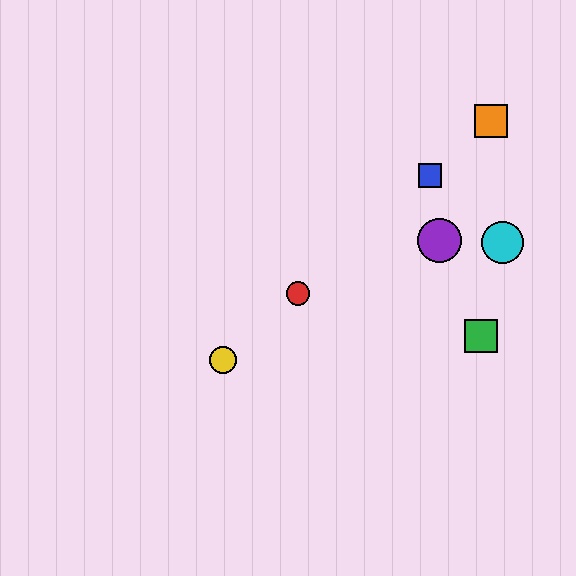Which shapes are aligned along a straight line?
The red circle, the blue square, the yellow circle, the orange square are aligned along a straight line.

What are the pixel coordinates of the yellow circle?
The yellow circle is at (223, 360).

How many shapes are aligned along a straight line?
4 shapes (the red circle, the blue square, the yellow circle, the orange square) are aligned along a straight line.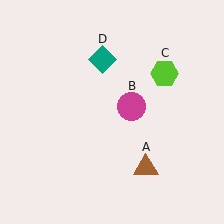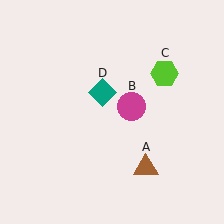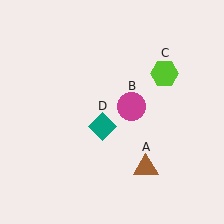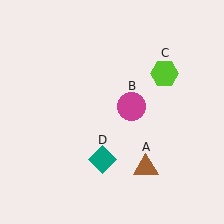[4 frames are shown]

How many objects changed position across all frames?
1 object changed position: teal diamond (object D).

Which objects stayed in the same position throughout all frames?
Brown triangle (object A) and magenta circle (object B) and lime hexagon (object C) remained stationary.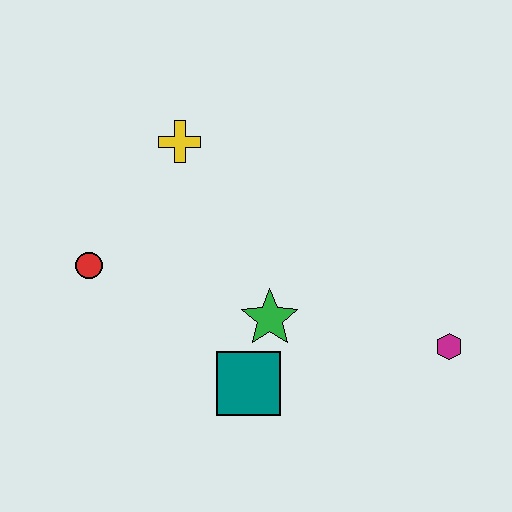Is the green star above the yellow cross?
No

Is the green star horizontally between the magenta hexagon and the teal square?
Yes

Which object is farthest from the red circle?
The magenta hexagon is farthest from the red circle.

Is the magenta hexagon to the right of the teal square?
Yes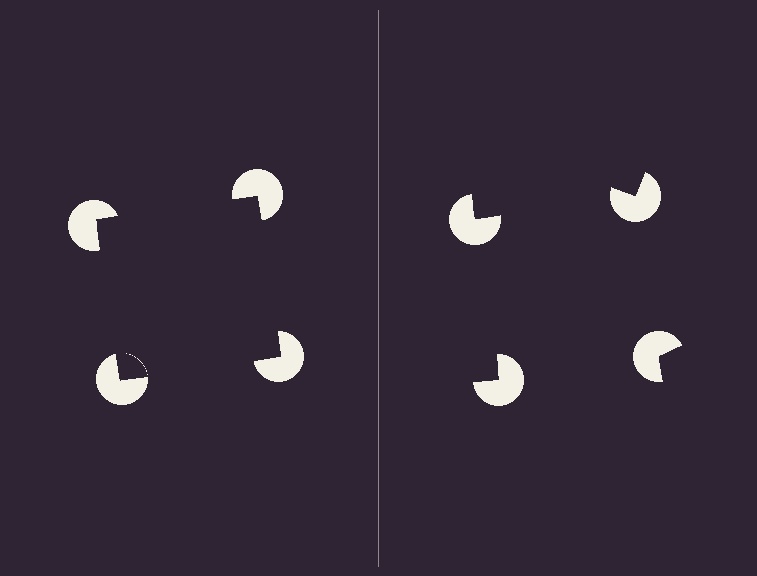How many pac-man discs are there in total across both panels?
8 — 4 on each side.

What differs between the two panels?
The pac-man discs are positioned identically on both sides; only the wedge orientations differ. On the left they align to a square; on the right they are misaligned.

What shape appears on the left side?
An illusory square.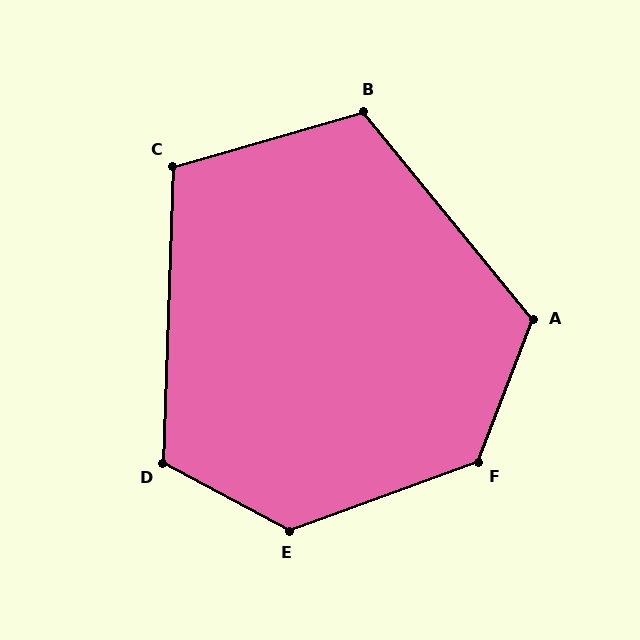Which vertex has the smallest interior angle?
C, at approximately 108 degrees.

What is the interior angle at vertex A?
Approximately 120 degrees (obtuse).